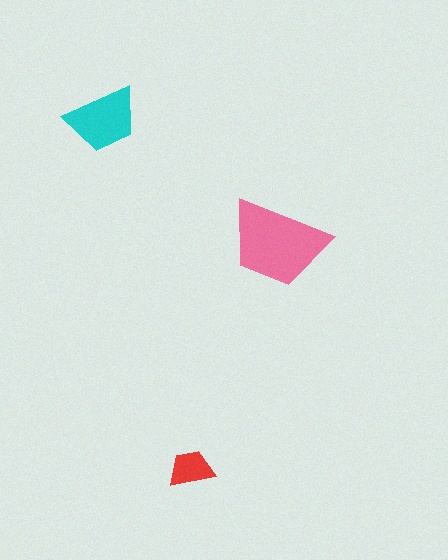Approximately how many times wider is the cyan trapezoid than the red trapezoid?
About 1.5 times wider.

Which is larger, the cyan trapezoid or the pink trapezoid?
The pink one.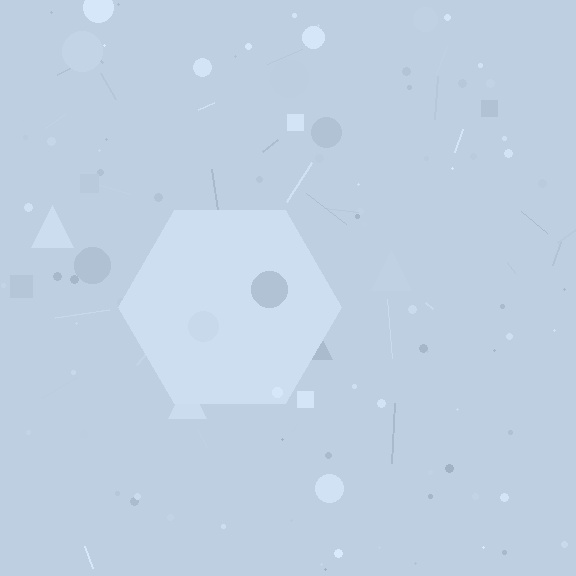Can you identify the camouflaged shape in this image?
The camouflaged shape is a hexagon.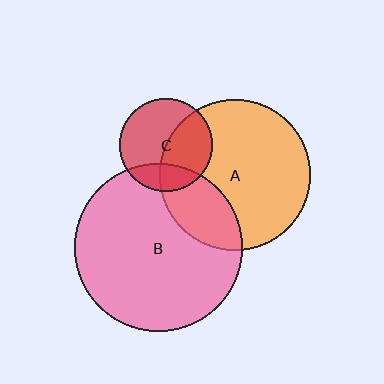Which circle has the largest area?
Circle B (pink).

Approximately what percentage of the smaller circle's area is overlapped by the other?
Approximately 45%.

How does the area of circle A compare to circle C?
Approximately 2.6 times.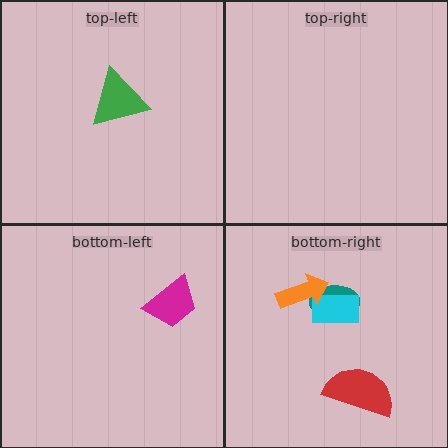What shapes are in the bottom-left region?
The magenta trapezoid.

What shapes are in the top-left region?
The green triangle.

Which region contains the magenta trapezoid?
The bottom-left region.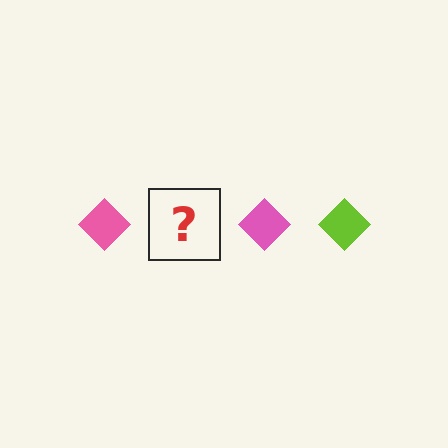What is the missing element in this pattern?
The missing element is a lime diamond.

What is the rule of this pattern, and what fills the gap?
The rule is that the pattern cycles through pink, lime diamonds. The gap should be filled with a lime diamond.